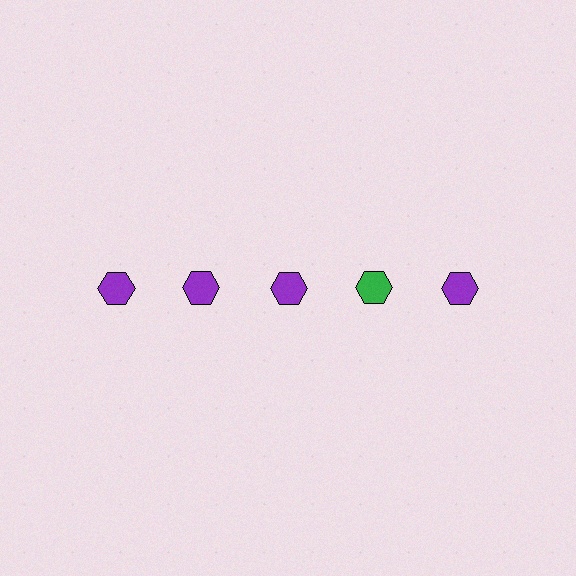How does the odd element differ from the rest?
It has a different color: green instead of purple.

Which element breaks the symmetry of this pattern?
The green hexagon in the top row, second from right column breaks the symmetry. All other shapes are purple hexagons.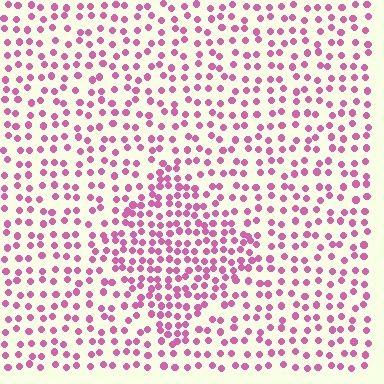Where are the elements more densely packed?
The elements are more densely packed inside the diamond boundary.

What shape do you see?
I see a diamond.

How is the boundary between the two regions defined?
The boundary is defined by a change in element density (approximately 1.7x ratio). All elements are the same color, size, and shape.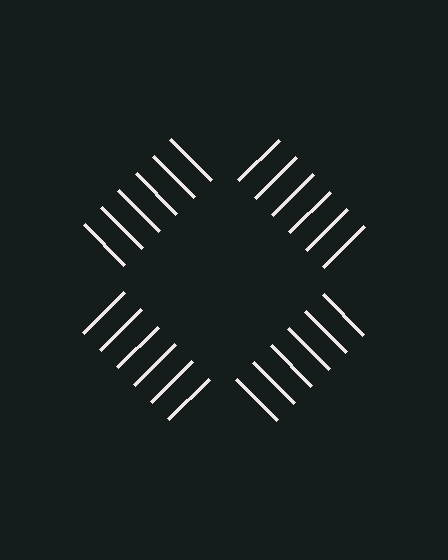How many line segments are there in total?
24 — 6 along each of the 4 edges.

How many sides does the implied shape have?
4 sides — the line-ends trace a square.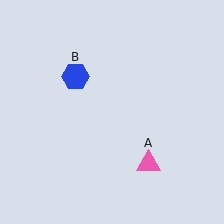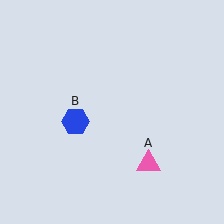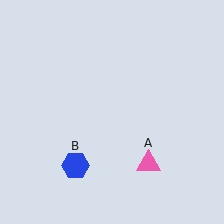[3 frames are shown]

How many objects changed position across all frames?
1 object changed position: blue hexagon (object B).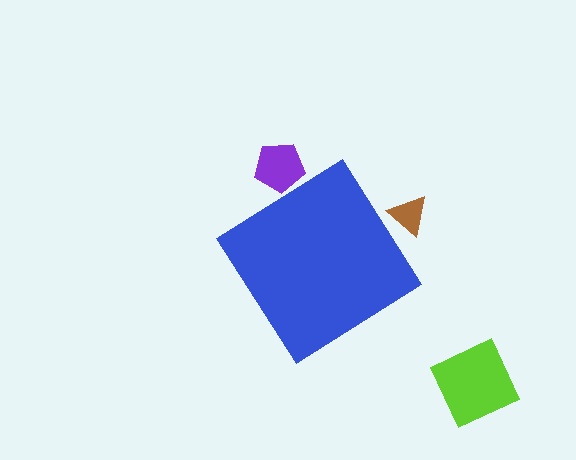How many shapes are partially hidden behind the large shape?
2 shapes are partially hidden.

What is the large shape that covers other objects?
A blue diamond.